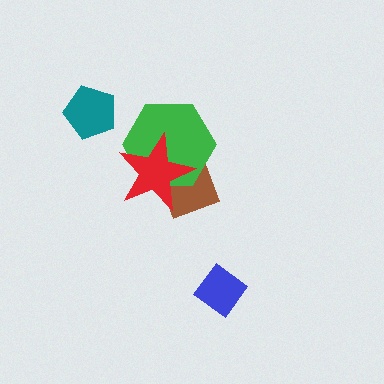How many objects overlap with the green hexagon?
2 objects overlap with the green hexagon.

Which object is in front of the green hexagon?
The red star is in front of the green hexagon.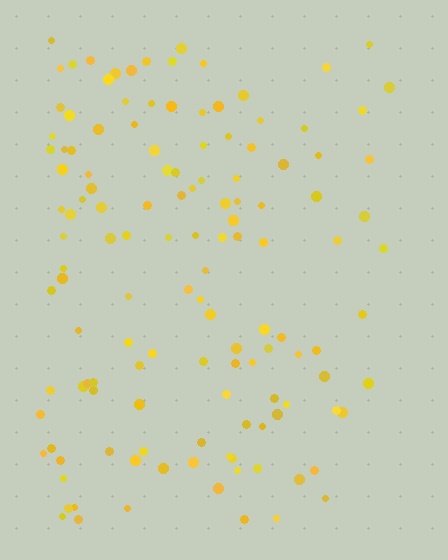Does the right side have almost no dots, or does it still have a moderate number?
Still a moderate number, just noticeably fewer than the left.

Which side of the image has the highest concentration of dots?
The left.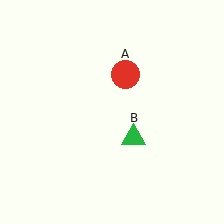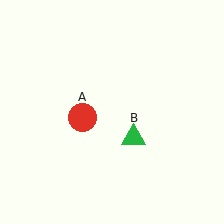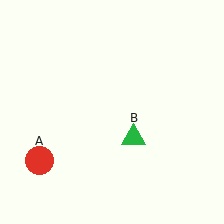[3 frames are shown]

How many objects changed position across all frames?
1 object changed position: red circle (object A).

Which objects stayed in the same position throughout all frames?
Green triangle (object B) remained stationary.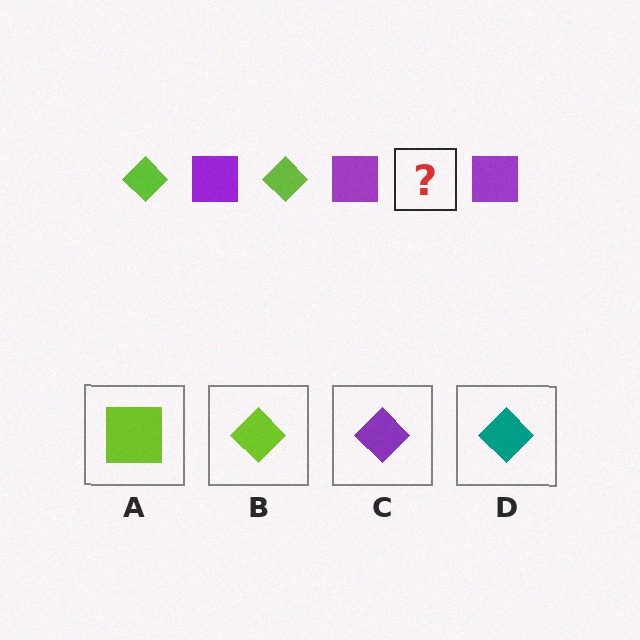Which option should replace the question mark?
Option B.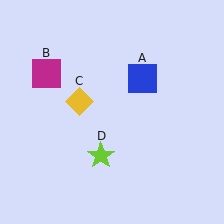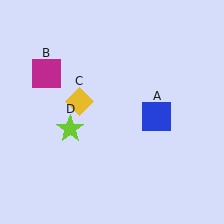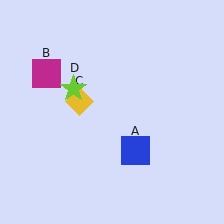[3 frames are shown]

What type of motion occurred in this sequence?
The blue square (object A), lime star (object D) rotated clockwise around the center of the scene.